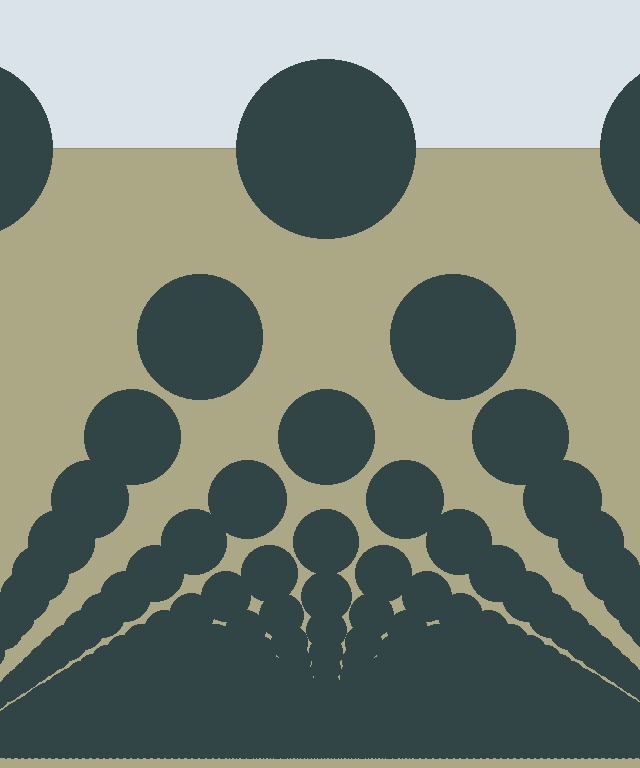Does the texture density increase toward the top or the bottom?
Density increases toward the bottom.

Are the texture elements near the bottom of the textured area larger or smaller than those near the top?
Smaller. The gradient is inverted — elements near the bottom are smaller and denser.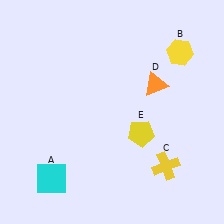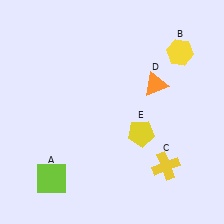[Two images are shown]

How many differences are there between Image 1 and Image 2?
There is 1 difference between the two images.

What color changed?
The square (A) changed from cyan in Image 1 to lime in Image 2.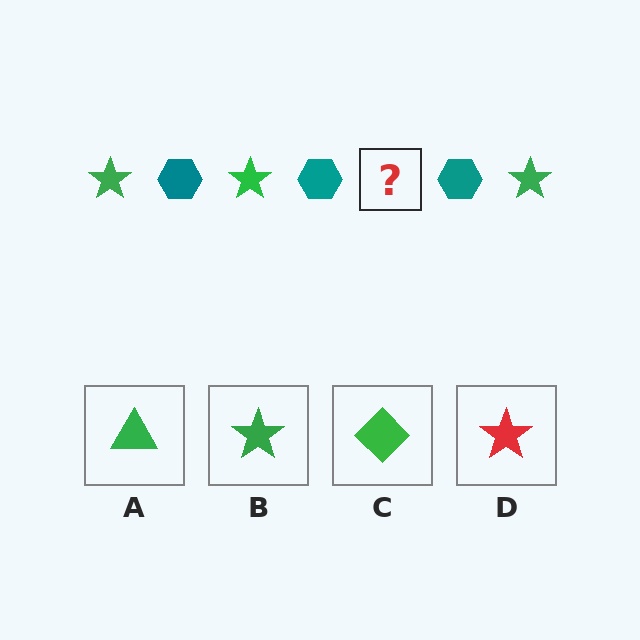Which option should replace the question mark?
Option B.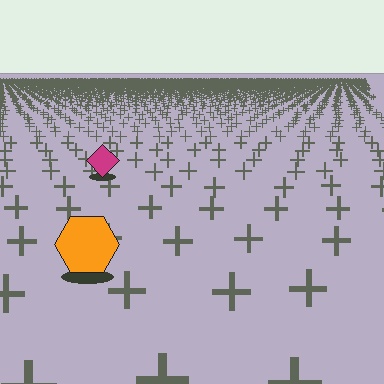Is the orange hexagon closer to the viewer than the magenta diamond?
Yes. The orange hexagon is closer — you can tell from the texture gradient: the ground texture is coarser near it.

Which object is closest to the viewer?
The orange hexagon is closest. The texture marks near it are larger and more spread out.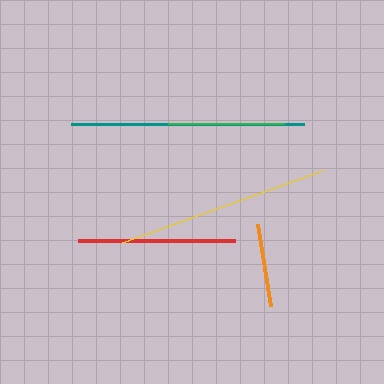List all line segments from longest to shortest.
From longest to shortest: teal, yellow, red, green, orange.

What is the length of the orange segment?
The orange segment is approximately 83 pixels long.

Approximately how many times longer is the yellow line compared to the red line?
The yellow line is approximately 1.4 times the length of the red line.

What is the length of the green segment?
The green segment is approximately 116 pixels long.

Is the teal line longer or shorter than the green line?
The teal line is longer than the green line.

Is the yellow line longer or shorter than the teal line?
The teal line is longer than the yellow line.